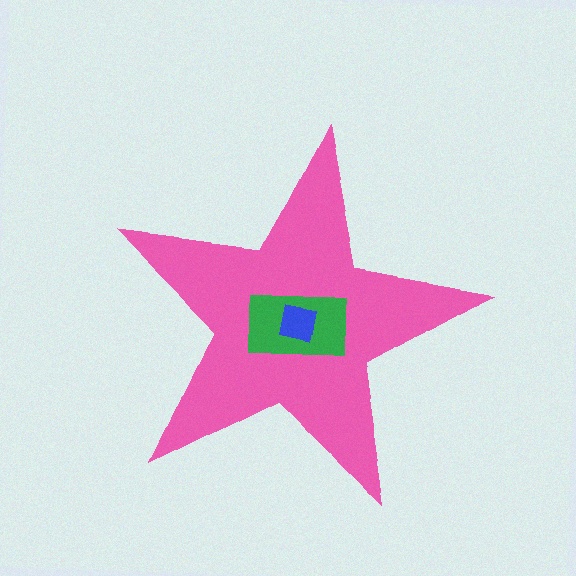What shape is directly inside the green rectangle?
The blue square.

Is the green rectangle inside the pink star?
Yes.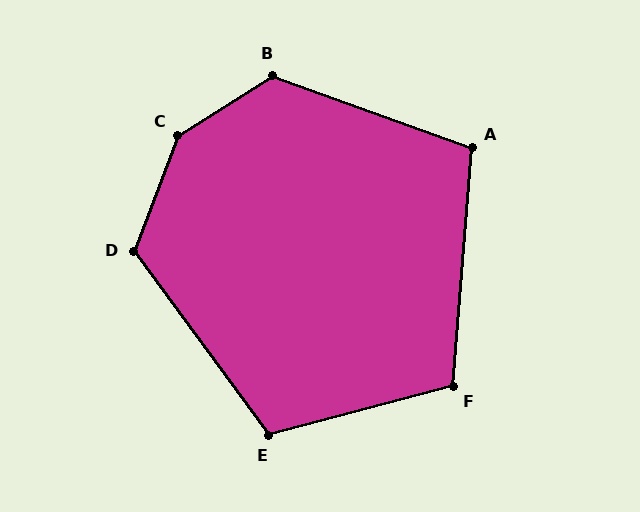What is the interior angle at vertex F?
Approximately 109 degrees (obtuse).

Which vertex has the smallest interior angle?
A, at approximately 105 degrees.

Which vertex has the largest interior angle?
C, at approximately 143 degrees.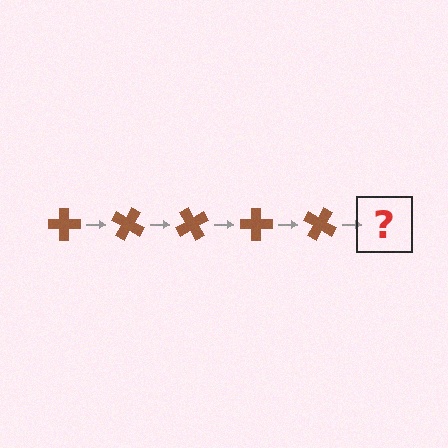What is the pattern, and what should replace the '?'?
The pattern is that the cross rotates 30 degrees each step. The '?' should be a brown cross rotated 150 degrees.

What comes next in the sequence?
The next element should be a brown cross rotated 150 degrees.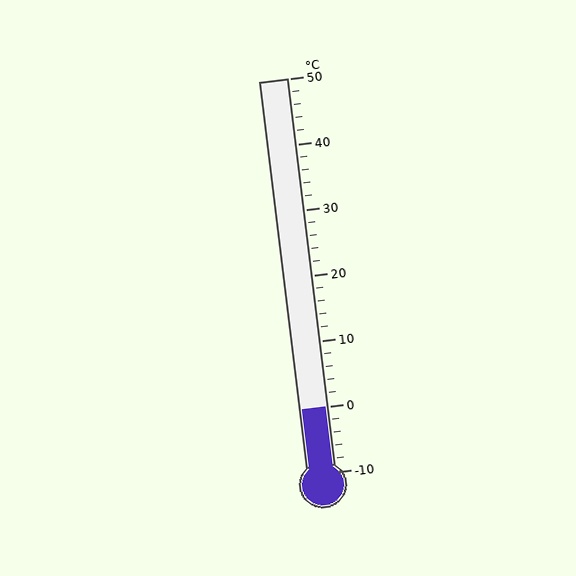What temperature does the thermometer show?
The thermometer shows approximately 0°C.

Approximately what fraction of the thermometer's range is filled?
The thermometer is filled to approximately 15% of its range.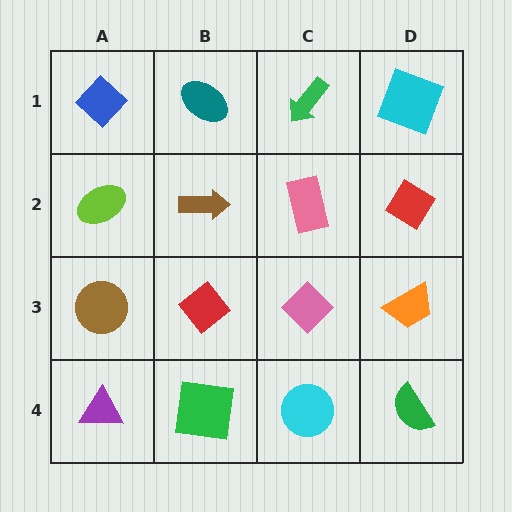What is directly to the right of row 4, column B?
A cyan circle.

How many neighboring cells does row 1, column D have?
2.